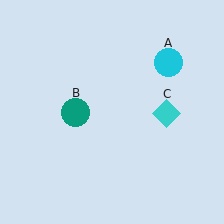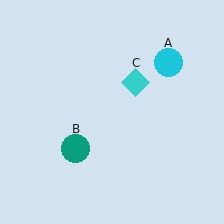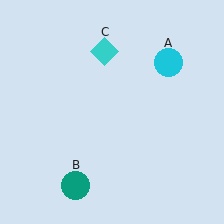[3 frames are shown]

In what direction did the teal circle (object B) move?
The teal circle (object B) moved down.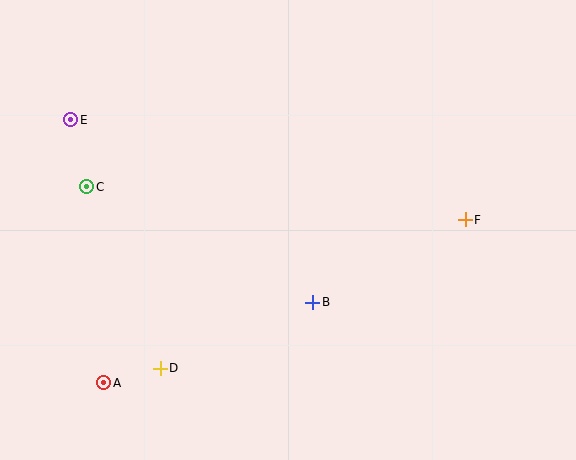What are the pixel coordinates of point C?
Point C is at (87, 187).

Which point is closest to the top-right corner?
Point F is closest to the top-right corner.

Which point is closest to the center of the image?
Point B at (313, 302) is closest to the center.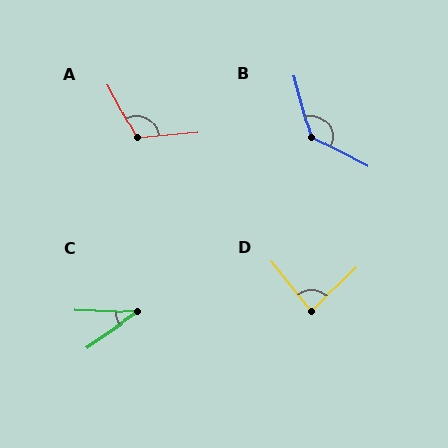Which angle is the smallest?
C, at approximately 37 degrees.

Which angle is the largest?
B, at approximately 133 degrees.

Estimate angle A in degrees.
Approximately 113 degrees.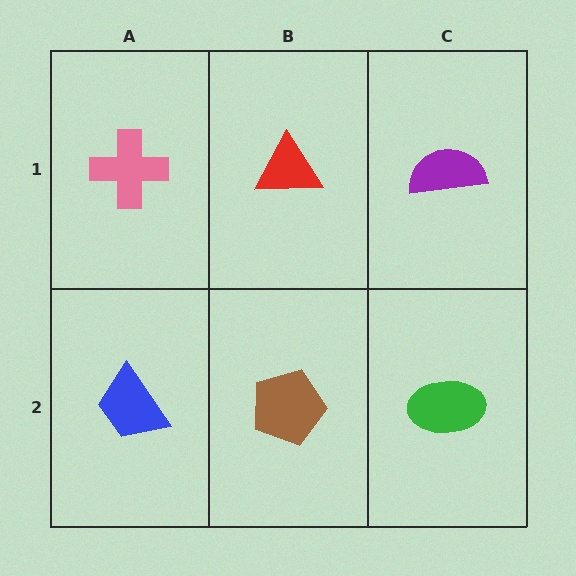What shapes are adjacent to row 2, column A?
A pink cross (row 1, column A), a brown pentagon (row 2, column B).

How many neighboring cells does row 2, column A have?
2.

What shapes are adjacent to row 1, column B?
A brown pentagon (row 2, column B), a pink cross (row 1, column A), a purple semicircle (row 1, column C).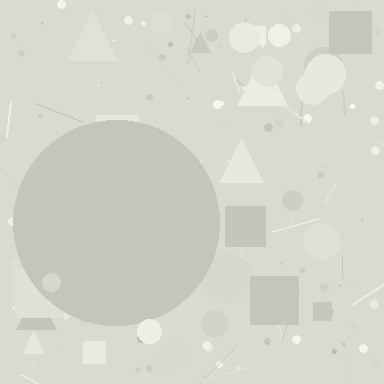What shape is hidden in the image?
A circle is hidden in the image.